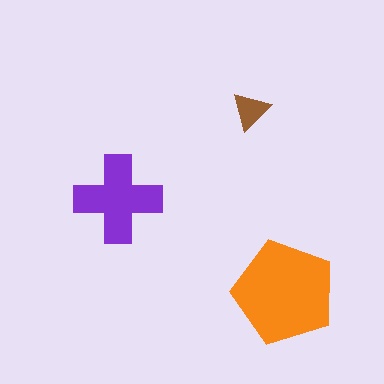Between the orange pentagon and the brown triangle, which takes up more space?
The orange pentagon.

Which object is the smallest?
The brown triangle.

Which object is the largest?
The orange pentagon.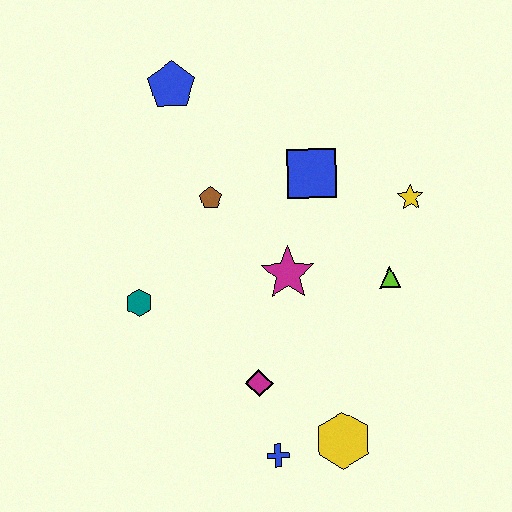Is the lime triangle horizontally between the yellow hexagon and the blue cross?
No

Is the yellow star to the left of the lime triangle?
No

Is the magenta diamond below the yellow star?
Yes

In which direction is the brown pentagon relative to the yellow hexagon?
The brown pentagon is above the yellow hexagon.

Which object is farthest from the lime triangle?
The blue pentagon is farthest from the lime triangle.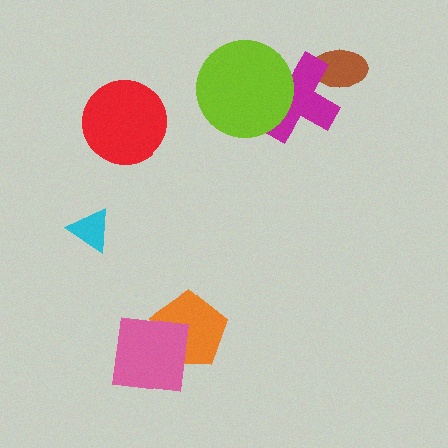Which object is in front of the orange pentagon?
The pink square is in front of the orange pentagon.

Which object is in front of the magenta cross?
The lime circle is in front of the magenta cross.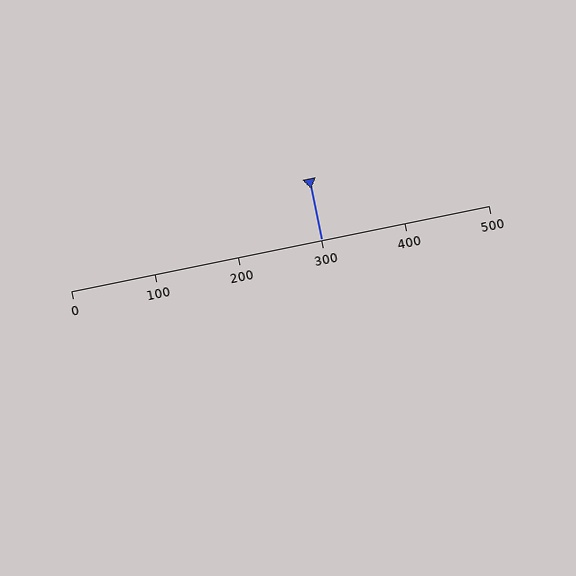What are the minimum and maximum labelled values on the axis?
The axis runs from 0 to 500.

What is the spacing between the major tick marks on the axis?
The major ticks are spaced 100 apart.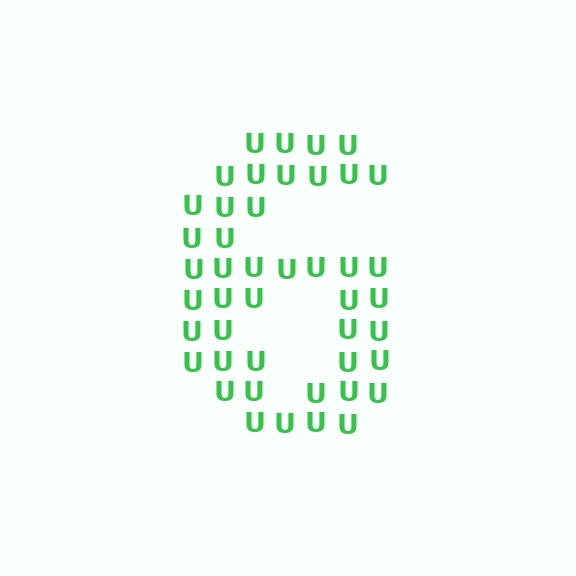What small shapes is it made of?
It is made of small letter U's.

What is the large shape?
The large shape is the digit 6.